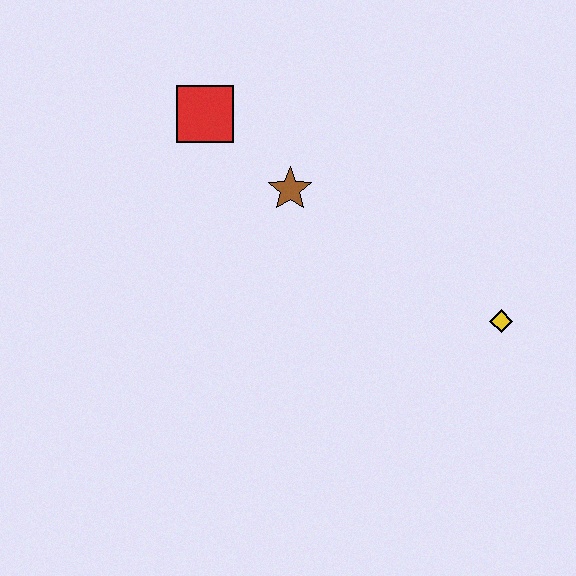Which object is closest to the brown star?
The red square is closest to the brown star.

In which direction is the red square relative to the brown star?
The red square is to the left of the brown star.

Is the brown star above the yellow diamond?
Yes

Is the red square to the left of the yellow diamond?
Yes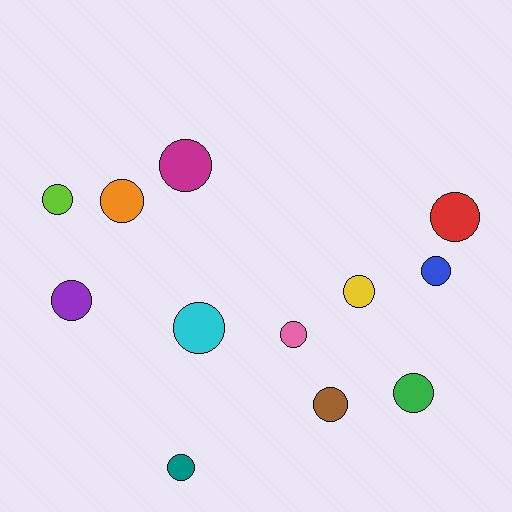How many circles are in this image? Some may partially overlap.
There are 12 circles.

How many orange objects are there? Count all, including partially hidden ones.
There is 1 orange object.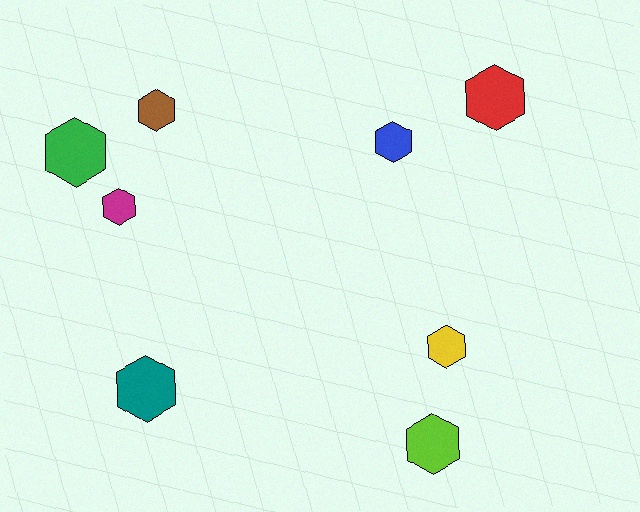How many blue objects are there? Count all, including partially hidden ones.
There is 1 blue object.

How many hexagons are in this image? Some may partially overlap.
There are 8 hexagons.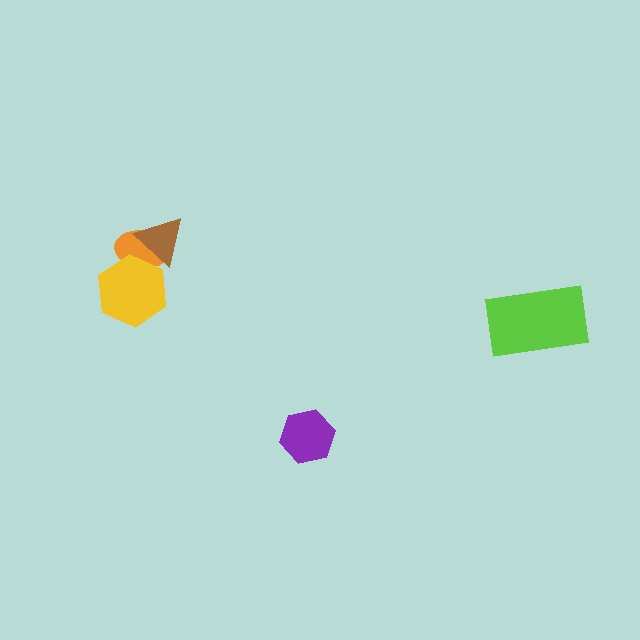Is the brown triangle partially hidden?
No, no other shape covers it.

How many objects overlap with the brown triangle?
2 objects overlap with the brown triangle.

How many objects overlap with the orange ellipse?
2 objects overlap with the orange ellipse.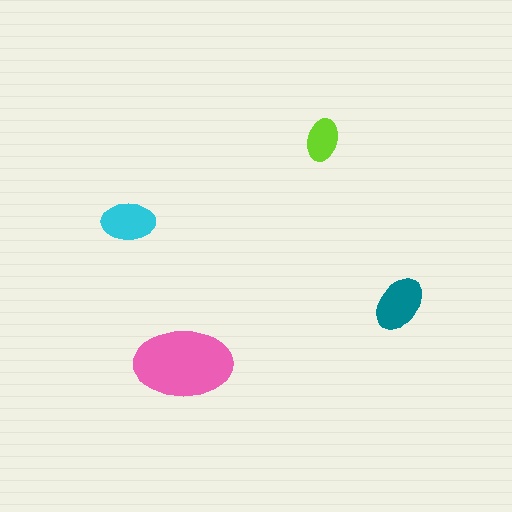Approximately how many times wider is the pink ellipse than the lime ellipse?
About 2.5 times wider.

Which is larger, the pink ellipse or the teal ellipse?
The pink one.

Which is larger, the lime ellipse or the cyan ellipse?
The cyan one.